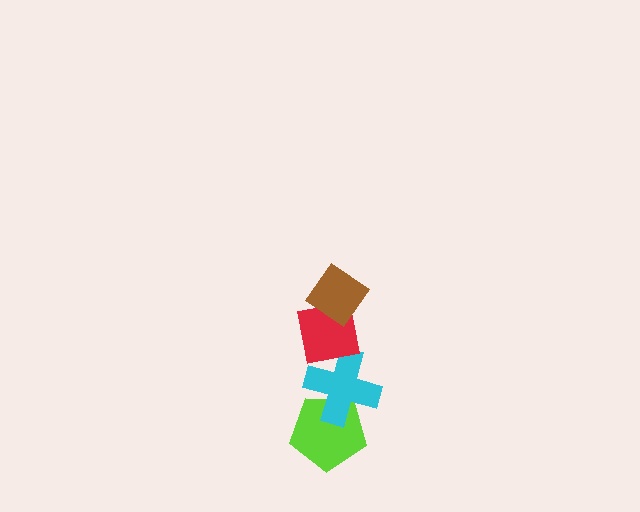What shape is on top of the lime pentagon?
The cyan cross is on top of the lime pentagon.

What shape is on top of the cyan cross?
The red square is on top of the cyan cross.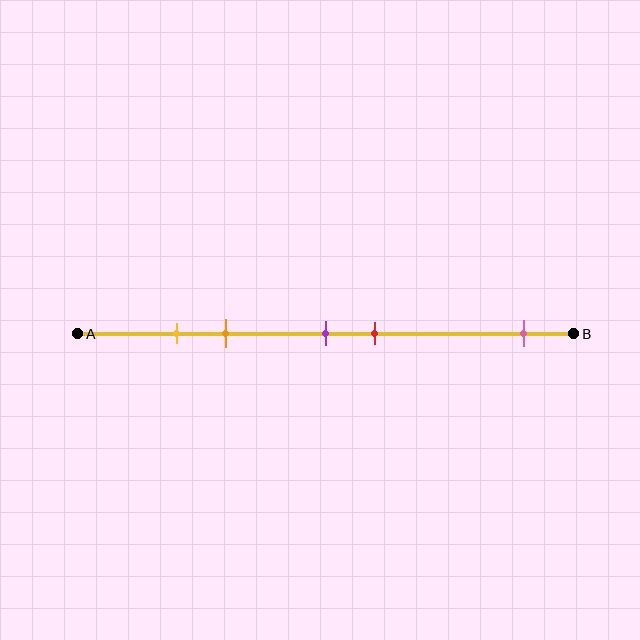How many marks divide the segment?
There are 5 marks dividing the segment.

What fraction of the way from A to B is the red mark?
The red mark is approximately 60% (0.6) of the way from A to B.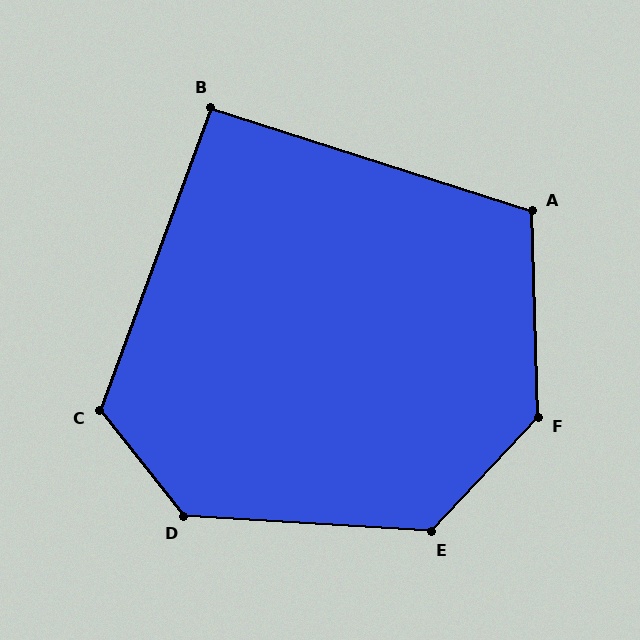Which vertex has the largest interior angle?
F, at approximately 135 degrees.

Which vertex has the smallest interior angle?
B, at approximately 92 degrees.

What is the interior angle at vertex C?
Approximately 121 degrees (obtuse).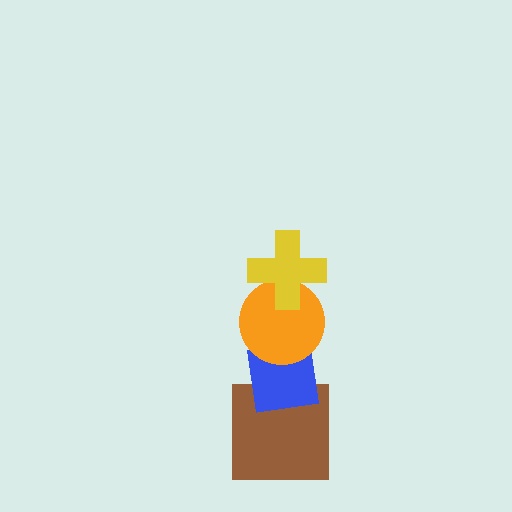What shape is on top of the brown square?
The blue square is on top of the brown square.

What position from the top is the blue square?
The blue square is 3rd from the top.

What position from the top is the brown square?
The brown square is 4th from the top.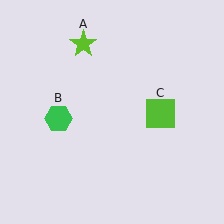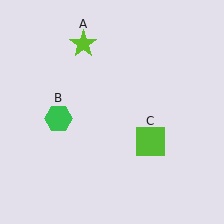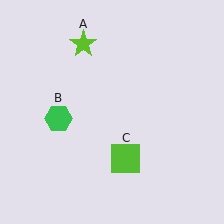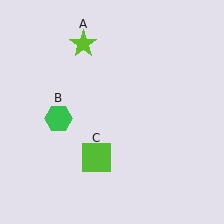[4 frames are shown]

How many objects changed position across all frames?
1 object changed position: lime square (object C).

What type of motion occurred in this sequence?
The lime square (object C) rotated clockwise around the center of the scene.